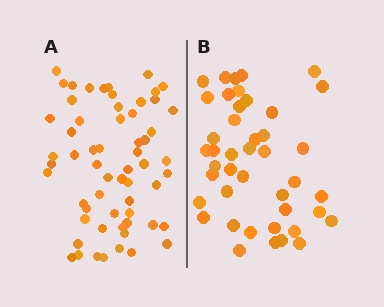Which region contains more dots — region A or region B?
Region A (the left region) has more dots.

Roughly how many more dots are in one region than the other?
Region A has approximately 15 more dots than region B.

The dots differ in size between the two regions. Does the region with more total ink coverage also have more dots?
No. Region B has more total ink coverage because its dots are larger, but region A actually contains more individual dots. Total area can be misleading — the number of items is what matters here.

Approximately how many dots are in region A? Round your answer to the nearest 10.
About 60 dots.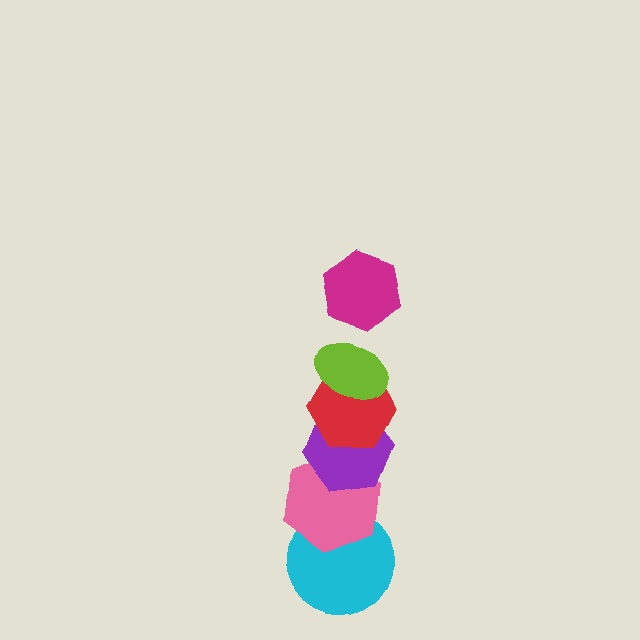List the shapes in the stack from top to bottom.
From top to bottom: the magenta hexagon, the lime ellipse, the red hexagon, the purple hexagon, the pink hexagon, the cyan circle.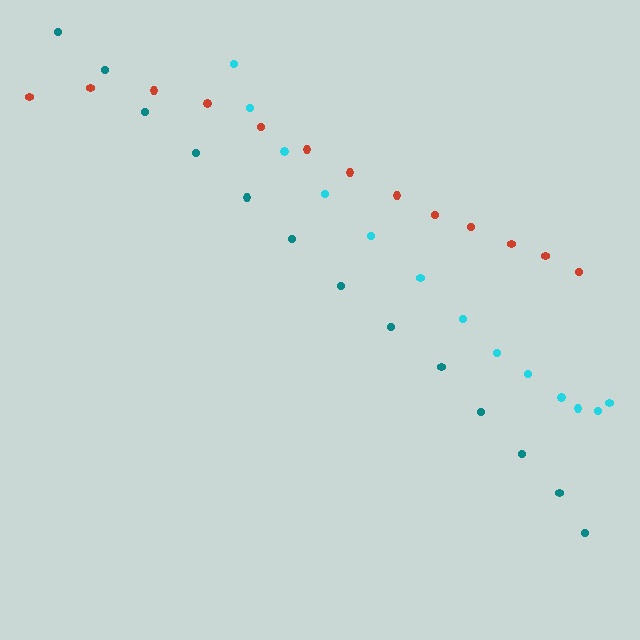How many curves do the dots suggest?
There are 3 distinct paths.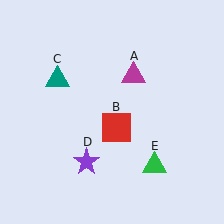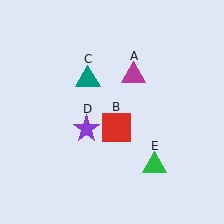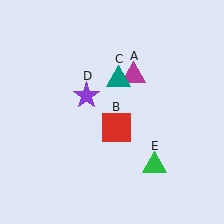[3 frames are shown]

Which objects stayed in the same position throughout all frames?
Magenta triangle (object A) and red square (object B) and green triangle (object E) remained stationary.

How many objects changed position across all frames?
2 objects changed position: teal triangle (object C), purple star (object D).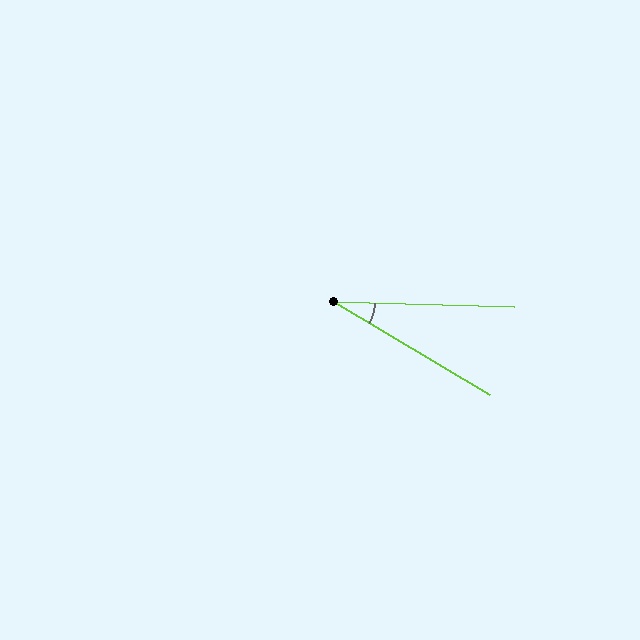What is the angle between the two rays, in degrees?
Approximately 29 degrees.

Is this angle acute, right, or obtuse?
It is acute.